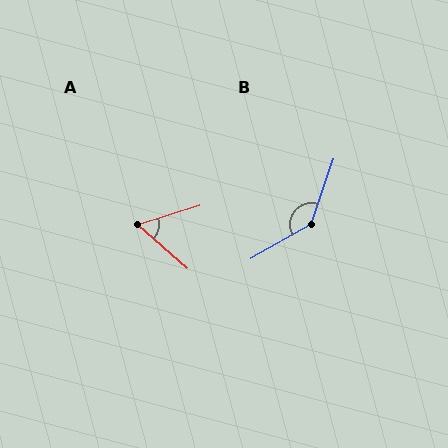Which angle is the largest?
B, at approximately 139 degrees.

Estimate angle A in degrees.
Approximately 59 degrees.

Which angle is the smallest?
A, at approximately 59 degrees.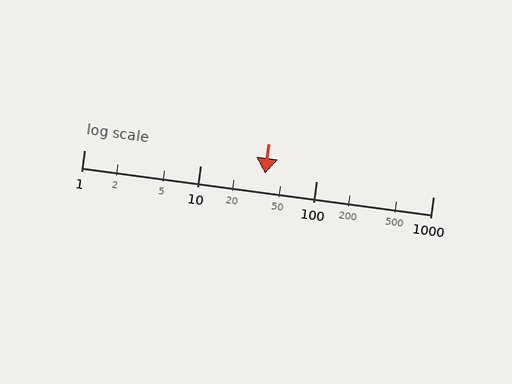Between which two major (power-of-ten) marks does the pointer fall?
The pointer is between 10 and 100.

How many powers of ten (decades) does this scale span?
The scale spans 3 decades, from 1 to 1000.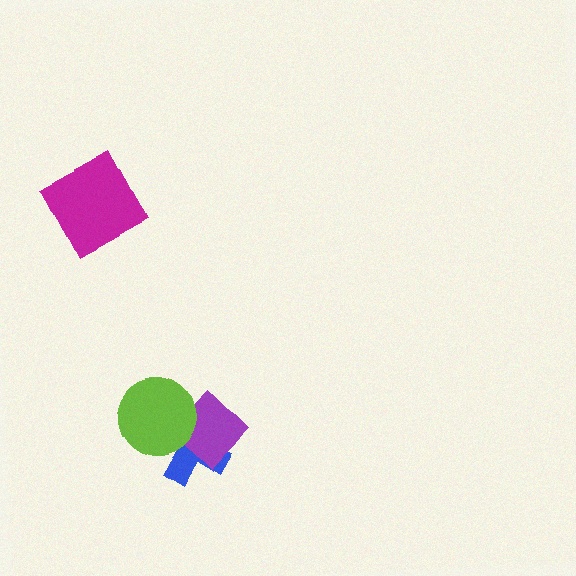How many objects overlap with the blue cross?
2 objects overlap with the blue cross.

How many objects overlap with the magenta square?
0 objects overlap with the magenta square.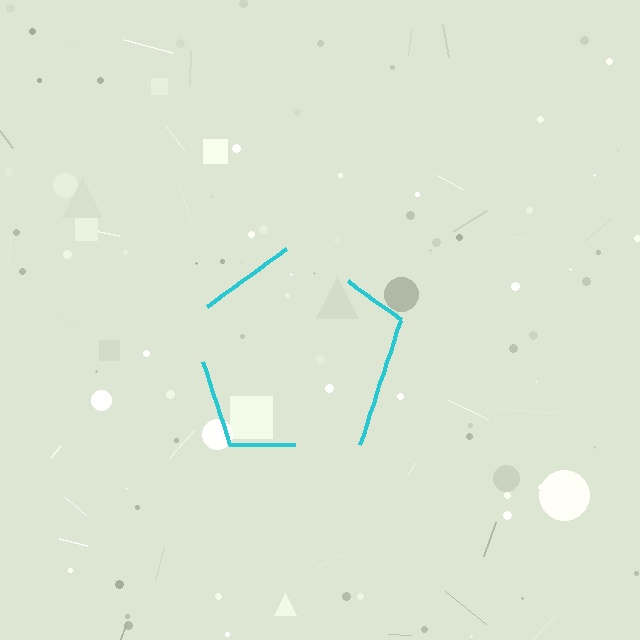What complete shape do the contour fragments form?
The contour fragments form a pentagon.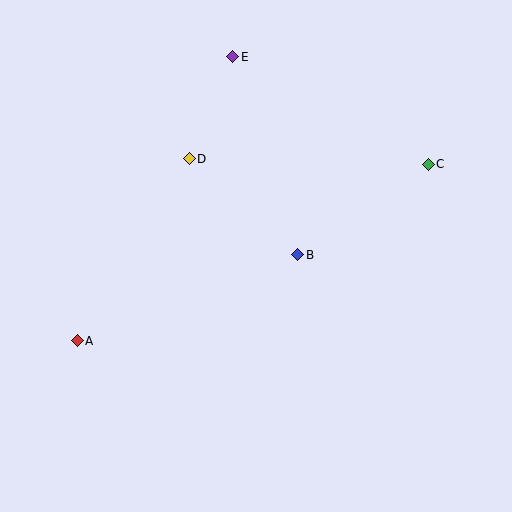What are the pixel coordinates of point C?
Point C is at (428, 164).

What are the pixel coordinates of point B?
Point B is at (298, 255).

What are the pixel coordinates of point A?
Point A is at (77, 341).